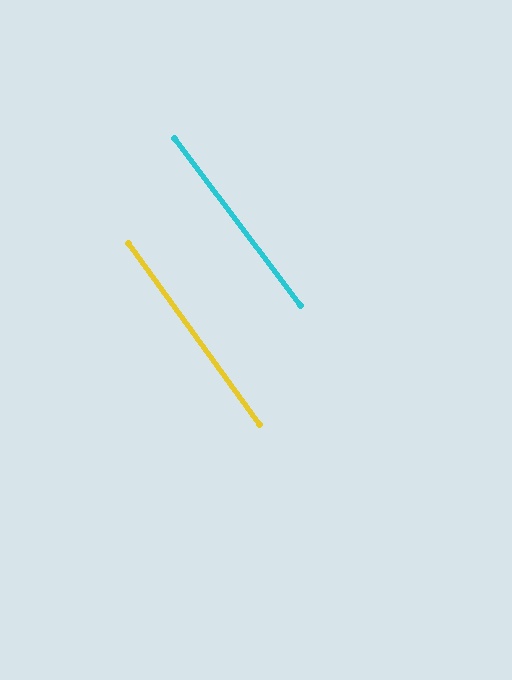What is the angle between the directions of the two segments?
Approximately 1 degree.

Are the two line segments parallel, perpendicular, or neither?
Parallel — their directions differ by only 1.2°.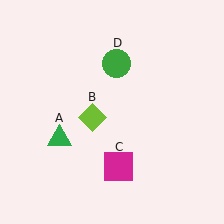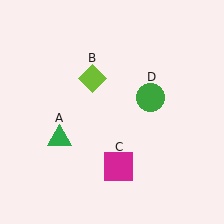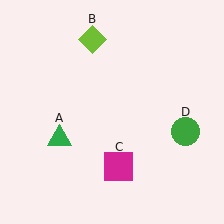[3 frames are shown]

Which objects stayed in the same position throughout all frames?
Green triangle (object A) and magenta square (object C) remained stationary.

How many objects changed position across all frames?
2 objects changed position: lime diamond (object B), green circle (object D).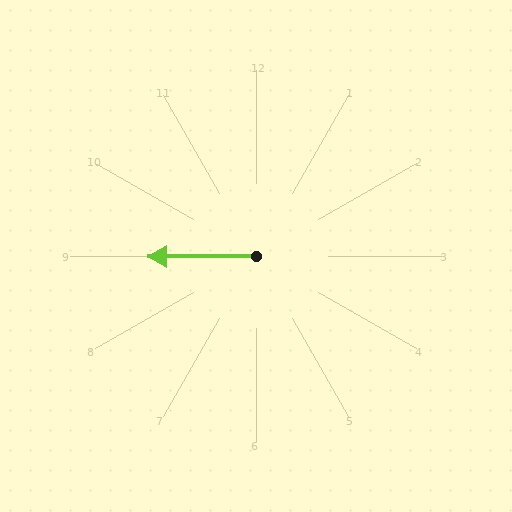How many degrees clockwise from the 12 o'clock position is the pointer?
Approximately 270 degrees.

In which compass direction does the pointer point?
West.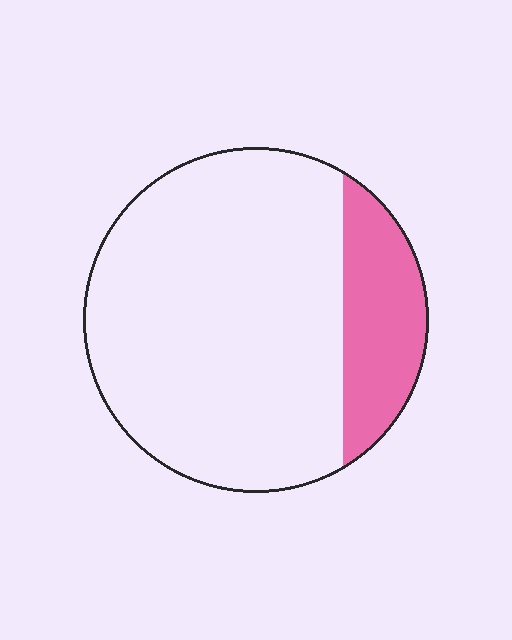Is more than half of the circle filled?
No.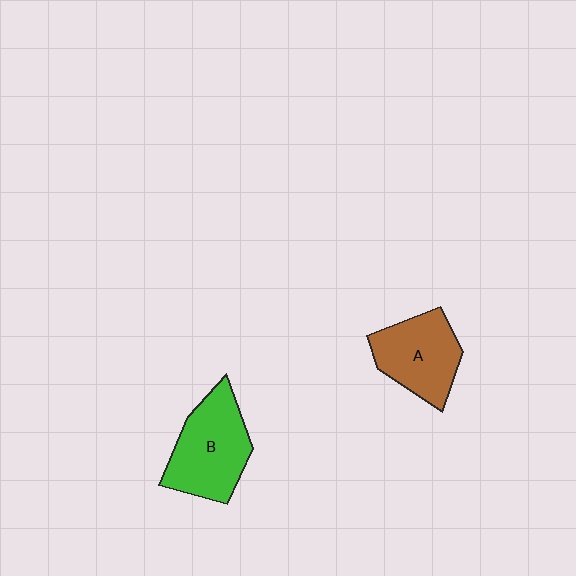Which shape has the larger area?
Shape B (green).